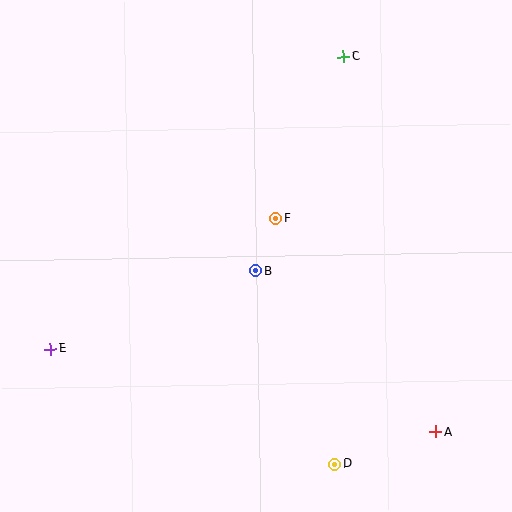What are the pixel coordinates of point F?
Point F is at (276, 218).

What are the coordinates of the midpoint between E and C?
The midpoint between E and C is at (197, 203).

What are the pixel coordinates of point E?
Point E is at (50, 349).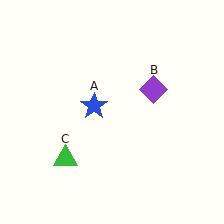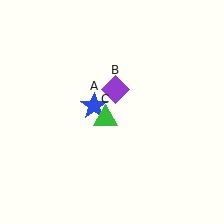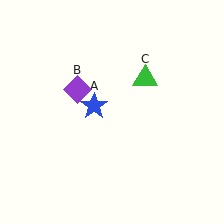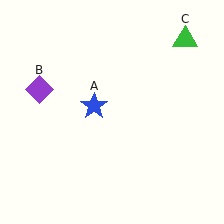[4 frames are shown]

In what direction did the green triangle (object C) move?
The green triangle (object C) moved up and to the right.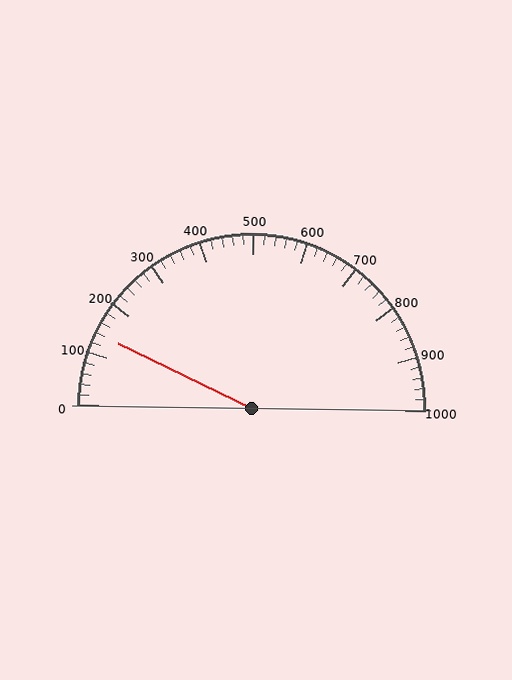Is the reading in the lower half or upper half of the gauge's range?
The reading is in the lower half of the range (0 to 1000).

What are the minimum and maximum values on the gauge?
The gauge ranges from 0 to 1000.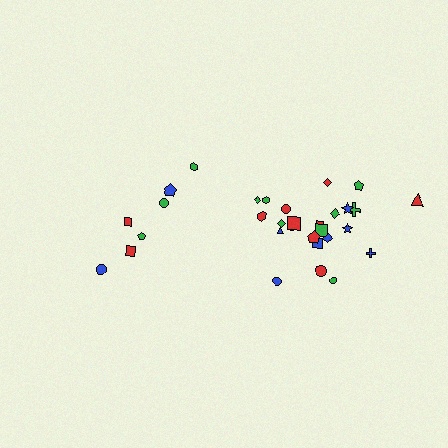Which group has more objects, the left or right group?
The right group.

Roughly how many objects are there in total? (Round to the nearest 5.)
Roughly 30 objects in total.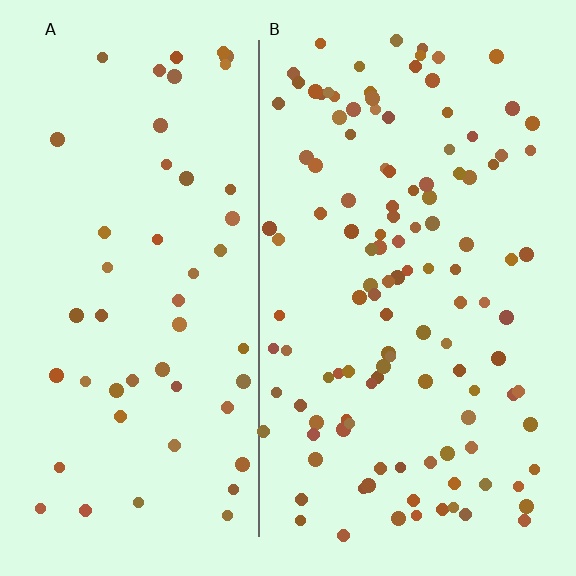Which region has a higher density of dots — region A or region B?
B (the right).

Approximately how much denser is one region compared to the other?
Approximately 2.4× — region B over region A.